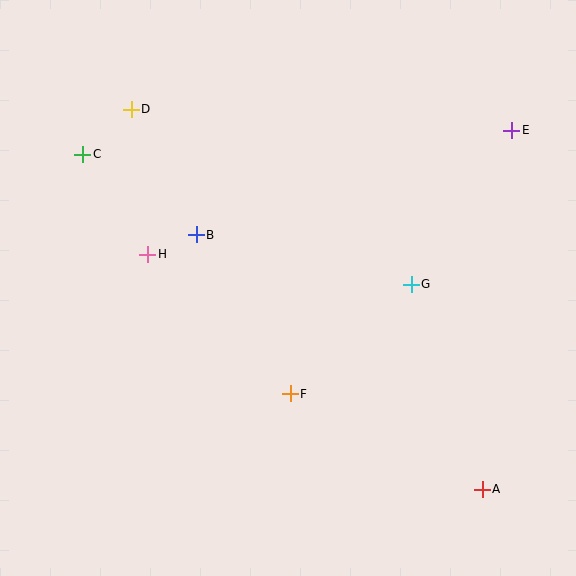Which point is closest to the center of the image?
Point F at (290, 394) is closest to the center.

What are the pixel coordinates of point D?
Point D is at (131, 109).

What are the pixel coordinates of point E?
Point E is at (512, 130).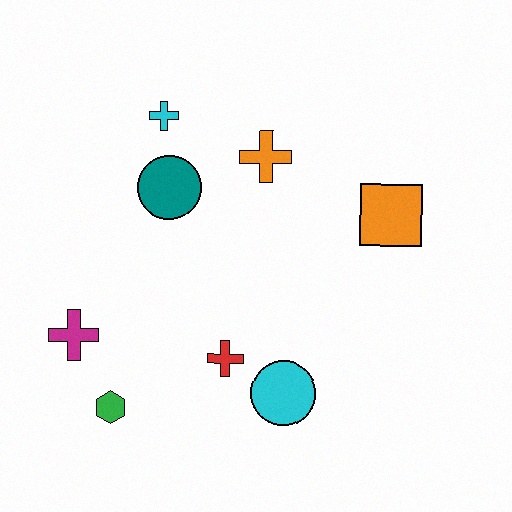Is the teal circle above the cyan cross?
No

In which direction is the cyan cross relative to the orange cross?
The cyan cross is to the left of the orange cross.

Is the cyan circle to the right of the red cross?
Yes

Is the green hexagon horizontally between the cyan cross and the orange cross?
No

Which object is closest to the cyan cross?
The teal circle is closest to the cyan cross.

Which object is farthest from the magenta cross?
The orange square is farthest from the magenta cross.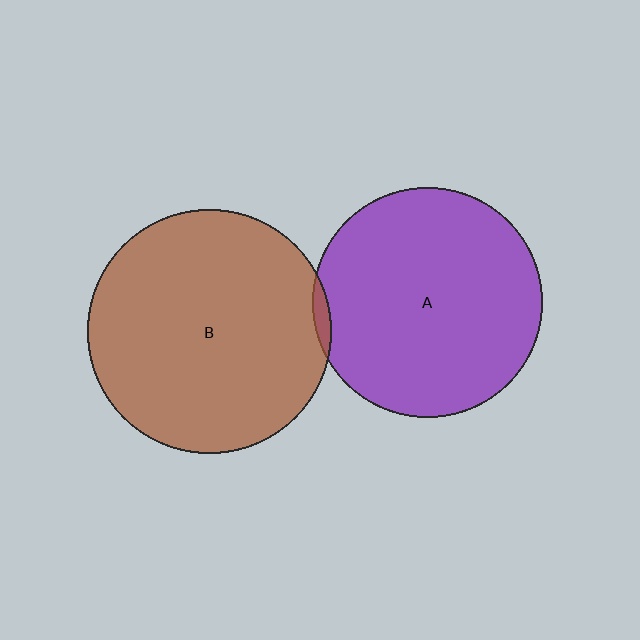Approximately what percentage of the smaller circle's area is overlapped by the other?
Approximately 5%.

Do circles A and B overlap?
Yes.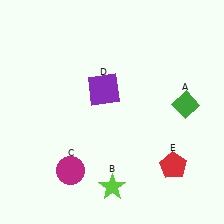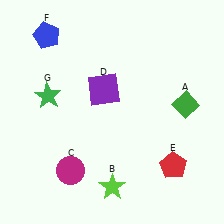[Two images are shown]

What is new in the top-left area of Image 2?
A green star (G) was added in the top-left area of Image 2.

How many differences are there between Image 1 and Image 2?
There are 2 differences between the two images.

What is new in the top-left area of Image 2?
A blue pentagon (F) was added in the top-left area of Image 2.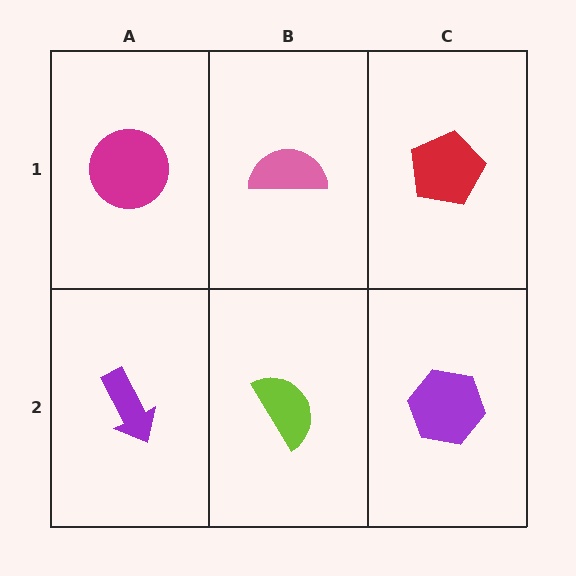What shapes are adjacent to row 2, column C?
A red pentagon (row 1, column C), a lime semicircle (row 2, column B).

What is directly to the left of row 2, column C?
A lime semicircle.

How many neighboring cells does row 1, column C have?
2.